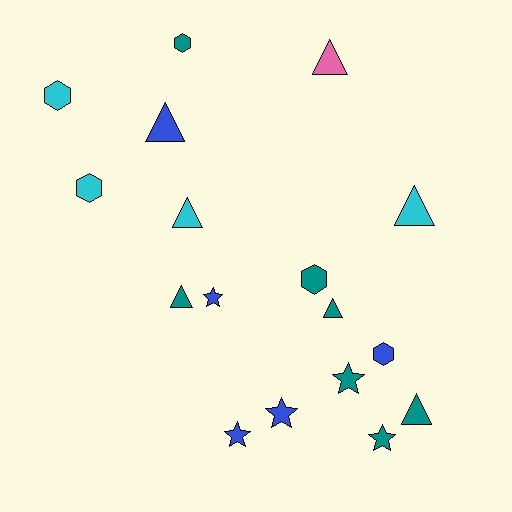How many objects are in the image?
There are 17 objects.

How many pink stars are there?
There are no pink stars.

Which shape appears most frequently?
Triangle, with 7 objects.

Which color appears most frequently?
Teal, with 7 objects.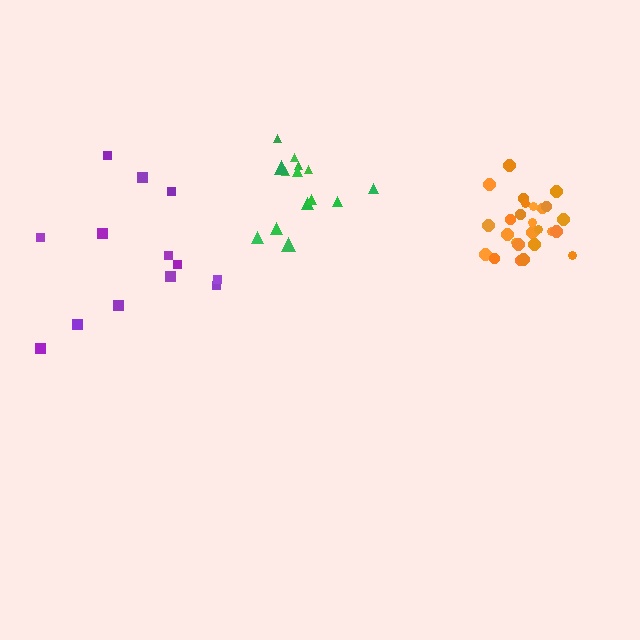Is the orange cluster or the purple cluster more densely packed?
Orange.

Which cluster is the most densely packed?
Orange.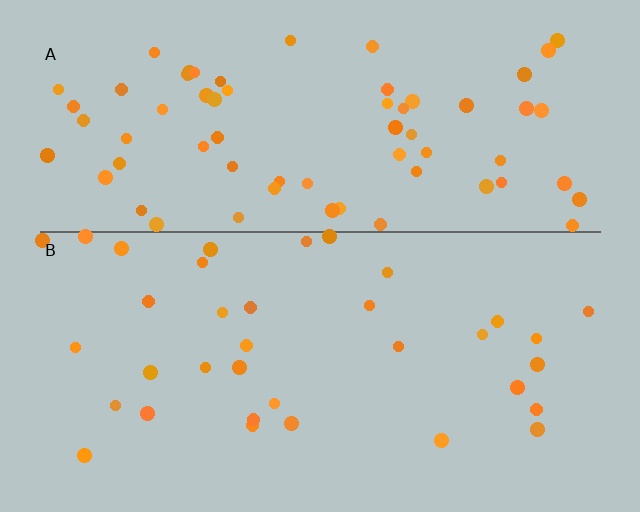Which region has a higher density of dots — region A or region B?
A (the top).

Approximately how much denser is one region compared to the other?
Approximately 1.9× — region A over region B.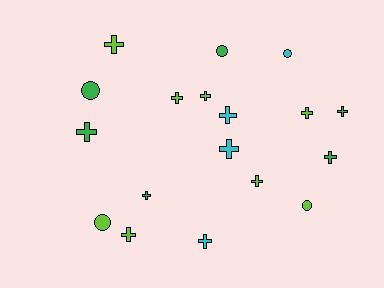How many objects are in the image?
There are 18 objects.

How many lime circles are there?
There are 2 lime circles.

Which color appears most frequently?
Lime, with 8 objects.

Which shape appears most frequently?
Cross, with 13 objects.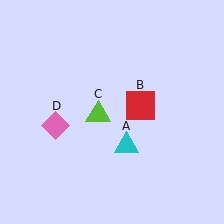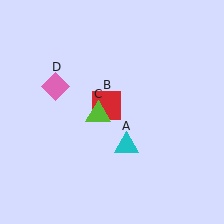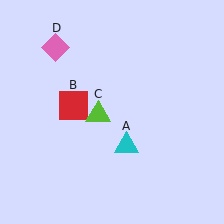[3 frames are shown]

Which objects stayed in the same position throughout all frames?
Cyan triangle (object A) and lime triangle (object C) remained stationary.